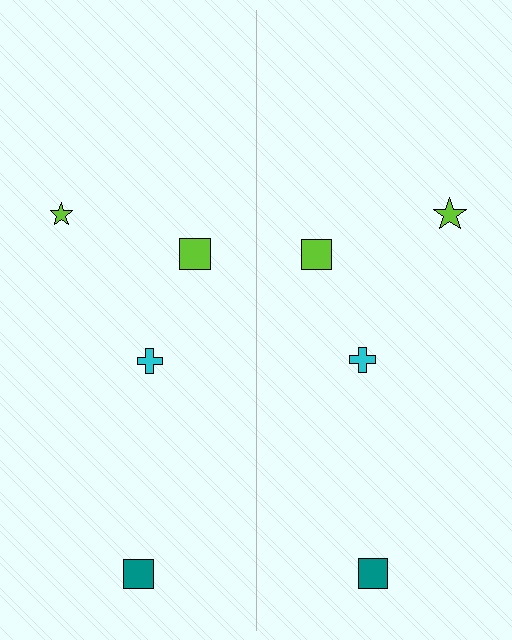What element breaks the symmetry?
The lime star on the right side has a different size than its mirror counterpart.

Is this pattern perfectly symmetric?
No, the pattern is not perfectly symmetric. The lime star on the right side has a different size than its mirror counterpart.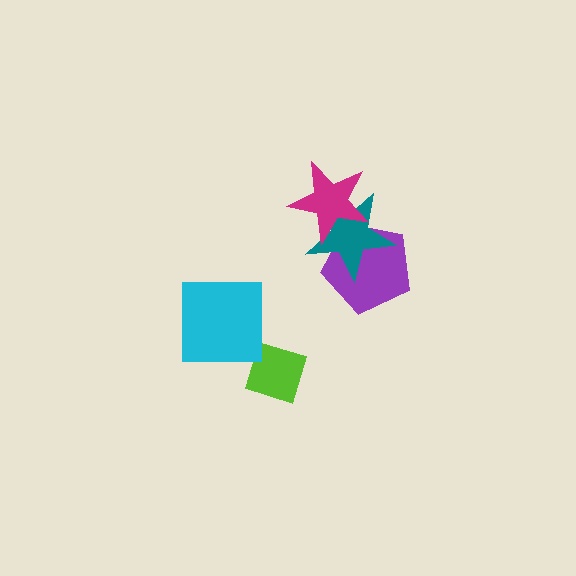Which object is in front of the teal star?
The magenta star is in front of the teal star.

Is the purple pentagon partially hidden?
Yes, it is partially covered by another shape.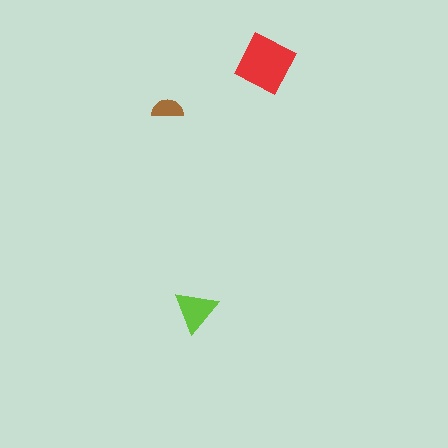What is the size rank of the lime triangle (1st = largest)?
2nd.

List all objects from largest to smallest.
The red diamond, the lime triangle, the brown semicircle.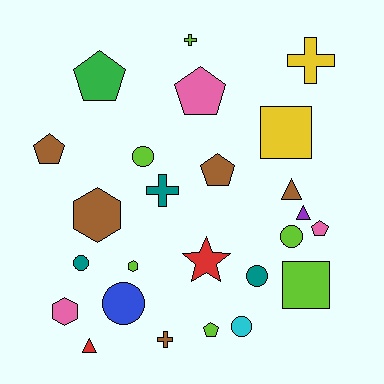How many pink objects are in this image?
There are 3 pink objects.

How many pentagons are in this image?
There are 6 pentagons.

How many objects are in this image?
There are 25 objects.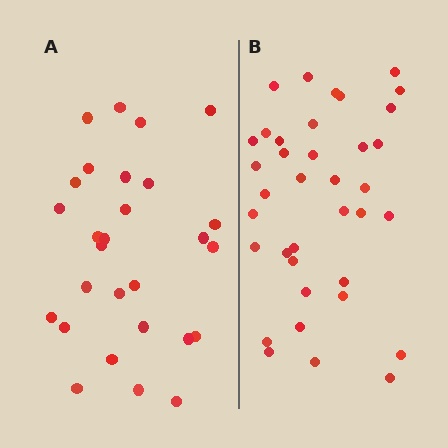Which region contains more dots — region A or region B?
Region B (the right region) has more dots.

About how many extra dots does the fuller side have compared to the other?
Region B has roughly 8 or so more dots than region A.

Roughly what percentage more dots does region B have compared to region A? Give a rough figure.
About 30% more.